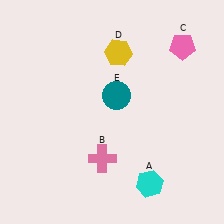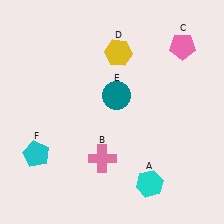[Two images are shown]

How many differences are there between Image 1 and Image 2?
There is 1 difference between the two images.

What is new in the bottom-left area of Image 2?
A cyan pentagon (F) was added in the bottom-left area of Image 2.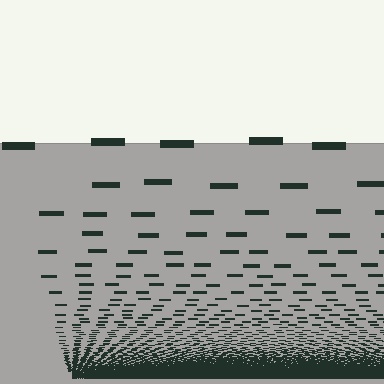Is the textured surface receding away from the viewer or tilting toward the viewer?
The surface appears to tilt toward the viewer. Texture elements get larger and sparser toward the top.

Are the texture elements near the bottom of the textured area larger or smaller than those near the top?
Smaller. The gradient is inverted — elements near the bottom are smaller and denser.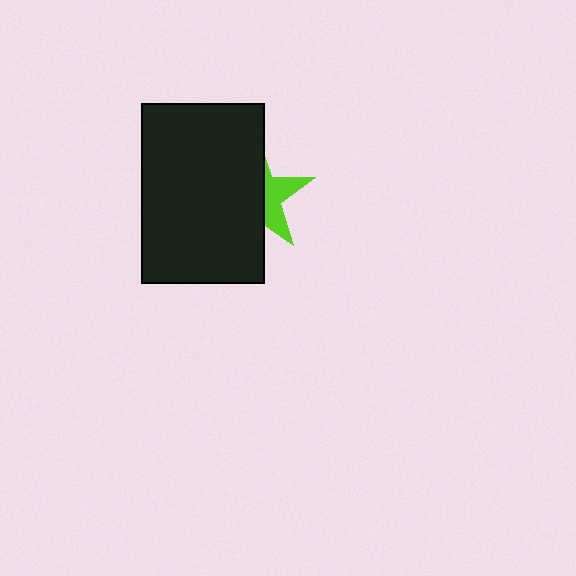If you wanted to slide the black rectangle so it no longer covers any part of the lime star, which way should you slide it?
Slide it left — that is the most direct way to separate the two shapes.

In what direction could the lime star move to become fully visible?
The lime star could move right. That would shift it out from behind the black rectangle entirely.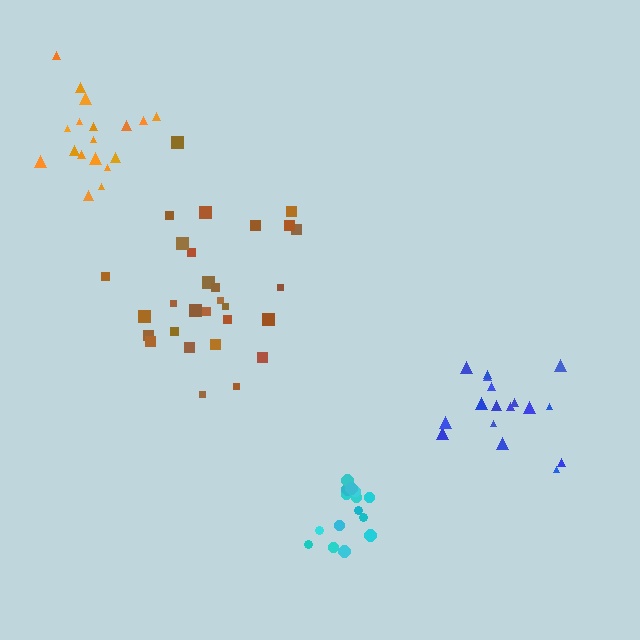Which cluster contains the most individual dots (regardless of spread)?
Brown (29).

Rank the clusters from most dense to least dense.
cyan, orange, blue, brown.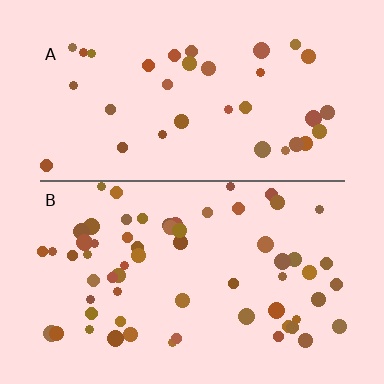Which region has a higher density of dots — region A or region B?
B (the bottom).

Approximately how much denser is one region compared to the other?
Approximately 1.8× — region B over region A.